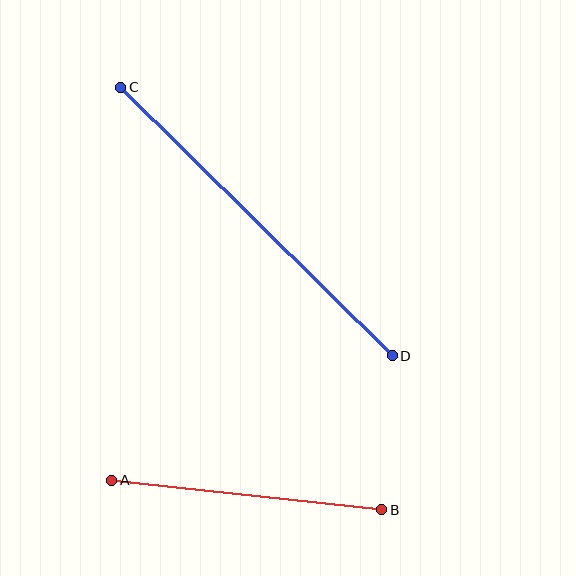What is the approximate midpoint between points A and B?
The midpoint is at approximately (247, 495) pixels.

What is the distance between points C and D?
The distance is approximately 382 pixels.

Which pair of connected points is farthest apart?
Points C and D are farthest apart.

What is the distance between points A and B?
The distance is approximately 271 pixels.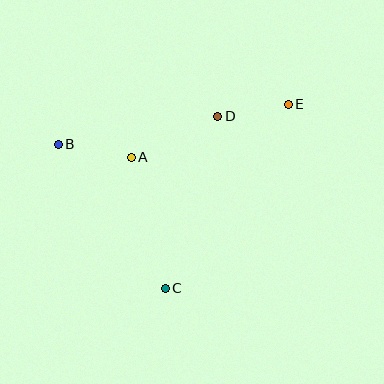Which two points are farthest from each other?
Points B and E are farthest from each other.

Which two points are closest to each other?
Points D and E are closest to each other.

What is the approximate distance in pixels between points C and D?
The distance between C and D is approximately 180 pixels.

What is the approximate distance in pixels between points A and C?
The distance between A and C is approximately 136 pixels.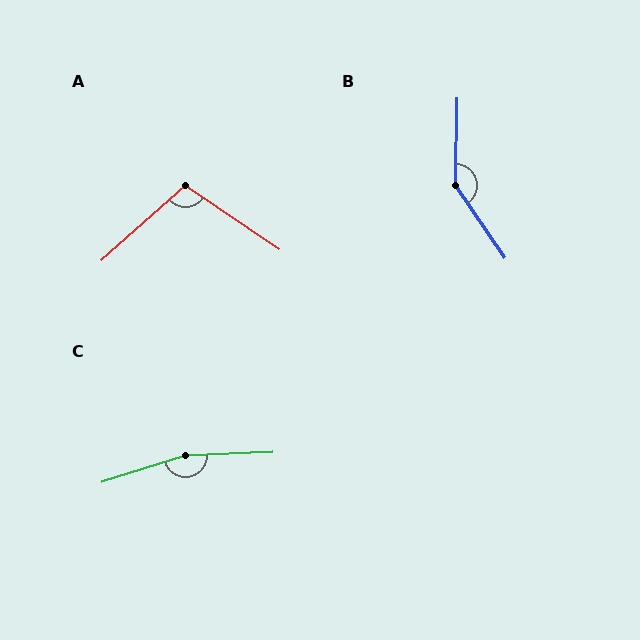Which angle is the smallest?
A, at approximately 104 degrees.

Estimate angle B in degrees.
Approximately 144 degrees.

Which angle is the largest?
C, at approximately 165 degrees.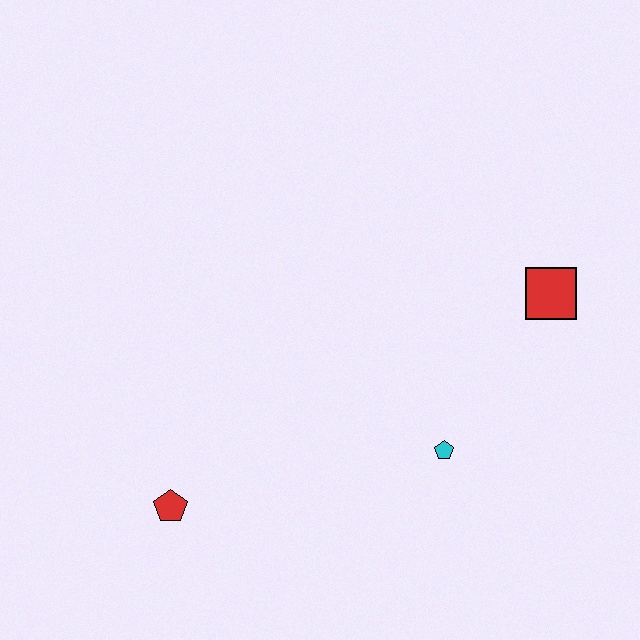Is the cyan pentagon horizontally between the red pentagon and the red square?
Yes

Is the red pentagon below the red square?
Yes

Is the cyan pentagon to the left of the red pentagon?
No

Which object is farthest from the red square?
The red pentagon is farthest from the red square.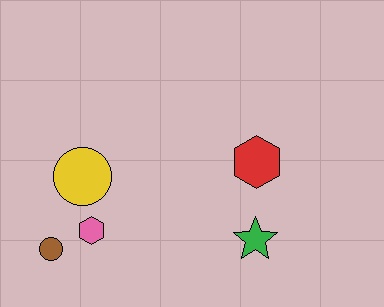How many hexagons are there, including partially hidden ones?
There are 2 hexagons.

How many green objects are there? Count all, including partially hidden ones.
There is 1 green object.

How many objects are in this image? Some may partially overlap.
There are 5 objects.